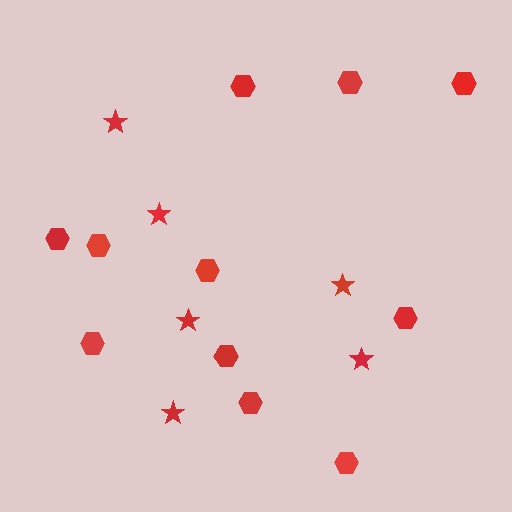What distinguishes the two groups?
There are 2 groups: one group of hexagons (11) and one group of stars (6).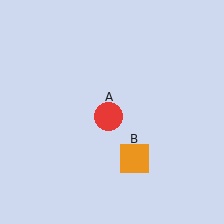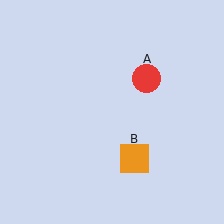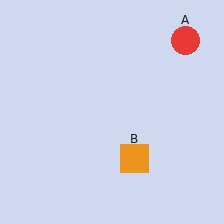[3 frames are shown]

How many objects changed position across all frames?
1 object changed position: red circle (object A).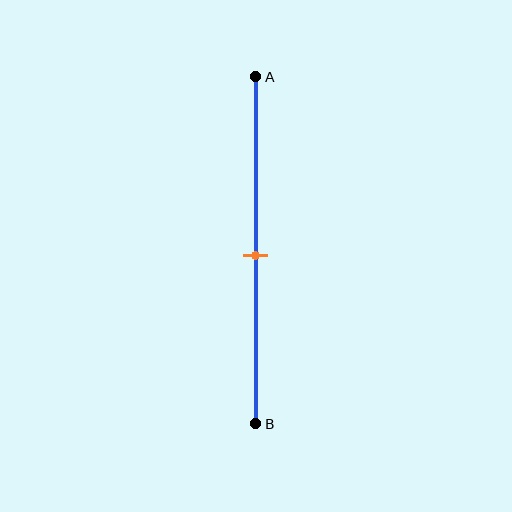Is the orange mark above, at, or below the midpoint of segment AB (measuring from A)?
The orange mark is approximately at the midpoint of segment AB.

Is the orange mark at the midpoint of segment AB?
Yes, the mark is approximately at the midpoint.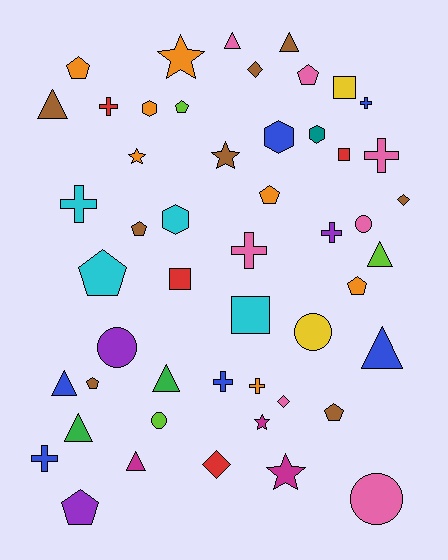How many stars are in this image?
There are 5 stars.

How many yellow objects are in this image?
There are 2 yellow objects.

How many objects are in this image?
There are 50 objects.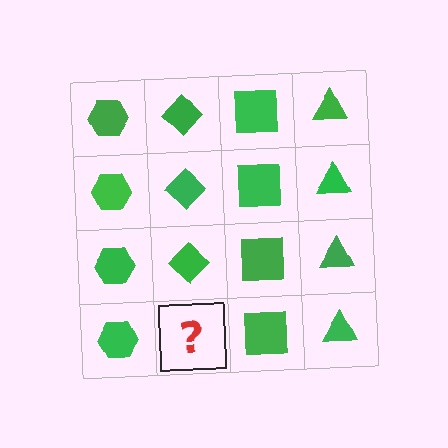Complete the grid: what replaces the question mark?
The question mark should be replaced with a green diamond.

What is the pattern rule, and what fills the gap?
The rule is that each column has a consistent shape. The gap should be filled with a green diamond.